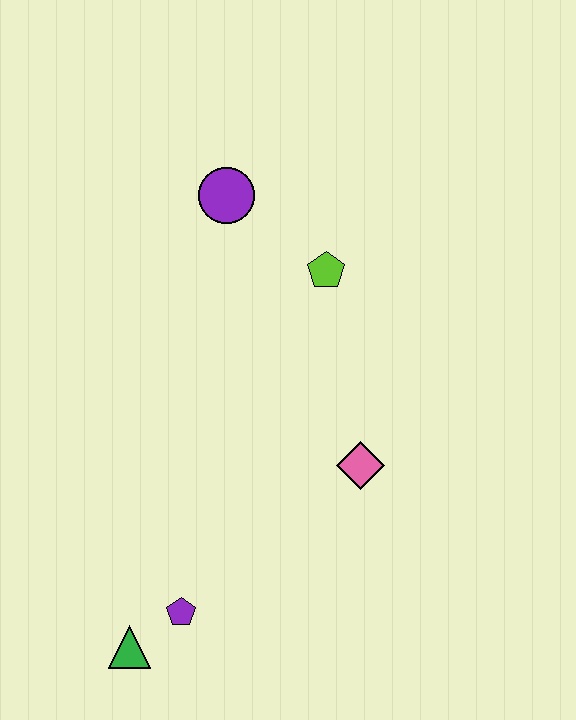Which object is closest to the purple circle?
The lime pentagon is closest to the purple circle.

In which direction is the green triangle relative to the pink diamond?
The green triangle is to the left of the pink diamond.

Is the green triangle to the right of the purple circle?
No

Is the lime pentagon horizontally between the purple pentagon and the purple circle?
No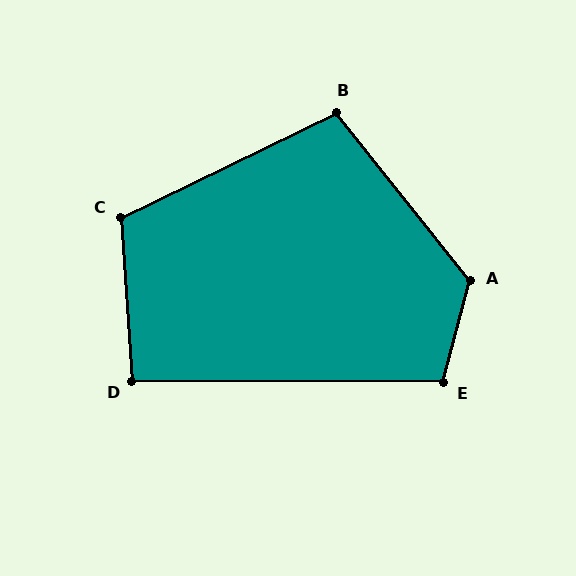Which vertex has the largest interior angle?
A, at approximately 127 degrees.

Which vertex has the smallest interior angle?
D, at approximately 94 degrees.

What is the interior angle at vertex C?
Approximately 112 degrees (obtuse).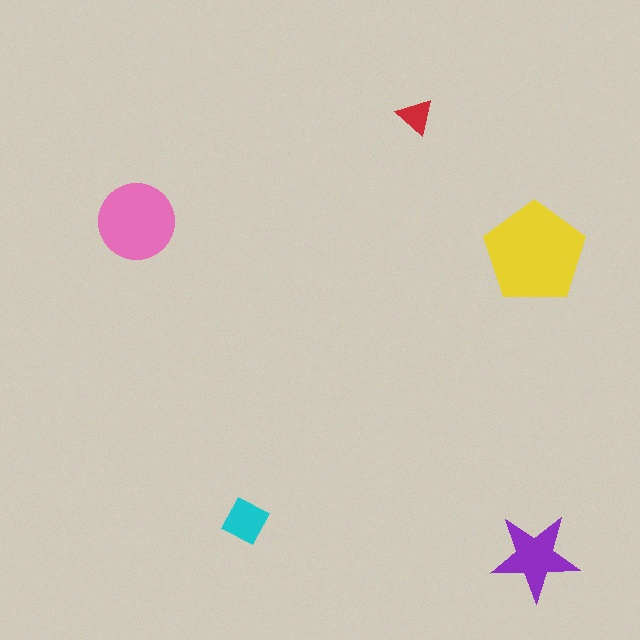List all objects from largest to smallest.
The yellow pentagon, the pink circle, the purple star, the cyan square, the red triangle.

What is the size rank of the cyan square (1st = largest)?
4th.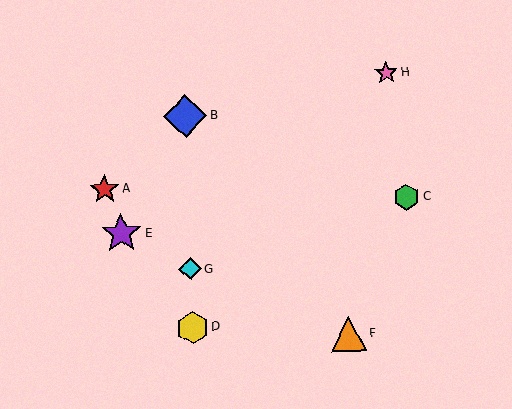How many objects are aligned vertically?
3 objects (B, D, G) are aligned vertically.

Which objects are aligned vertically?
Objects B, D, G are aligned vertically.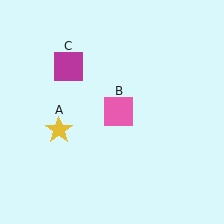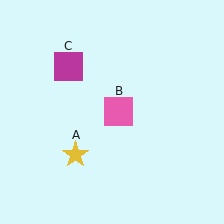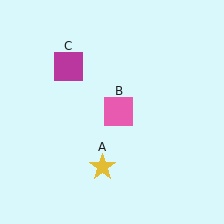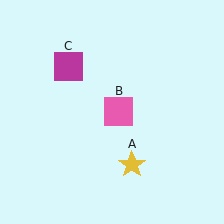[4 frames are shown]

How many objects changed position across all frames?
1 object changed position: yellow star (object A).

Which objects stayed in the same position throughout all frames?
Pink square (object B) and magenta square (object C) remained stationary.